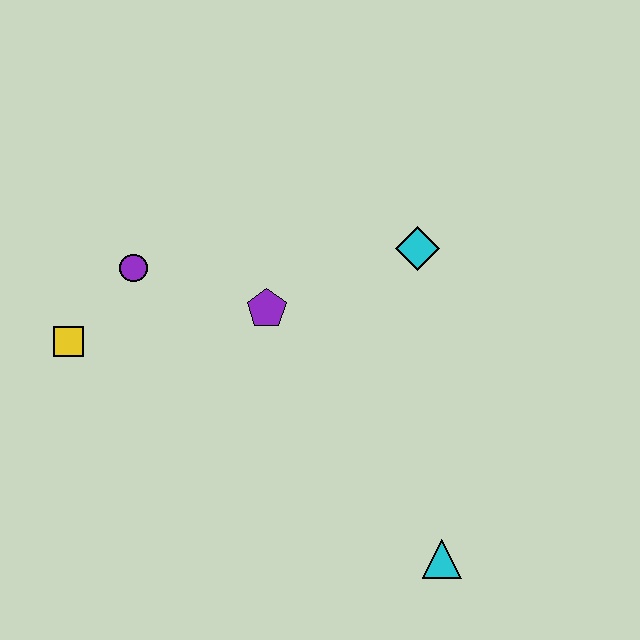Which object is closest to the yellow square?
The purple circle is closest to the yellow square.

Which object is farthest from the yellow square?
The cyan triangle is farthest from the yellow square.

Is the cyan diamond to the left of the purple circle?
No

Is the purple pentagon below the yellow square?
No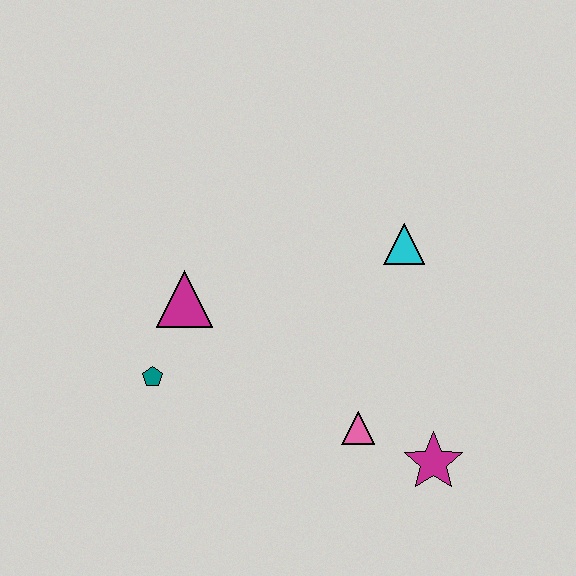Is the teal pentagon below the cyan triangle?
Yes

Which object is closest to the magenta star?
The pink triangle is closest to the magenta star.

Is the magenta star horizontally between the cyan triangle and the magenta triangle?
No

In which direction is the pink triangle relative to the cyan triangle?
The pink triangle is below the cyan triangle.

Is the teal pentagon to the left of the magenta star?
Yes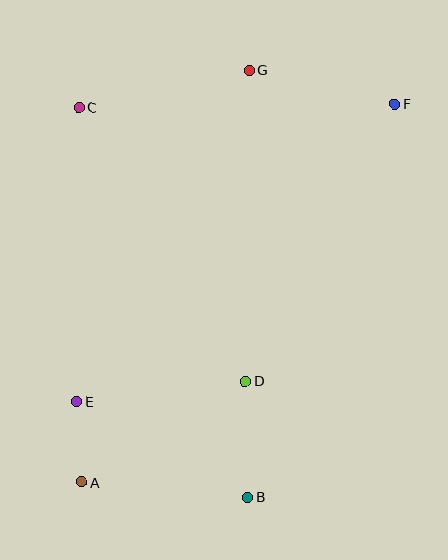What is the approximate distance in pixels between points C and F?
The distance between C and F is approximately 316 pixels.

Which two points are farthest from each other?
Points A and F are farthest from each other.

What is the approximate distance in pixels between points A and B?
The distance between A and B is approximately 166 pixels.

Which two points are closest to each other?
Points A and E are closest to each other.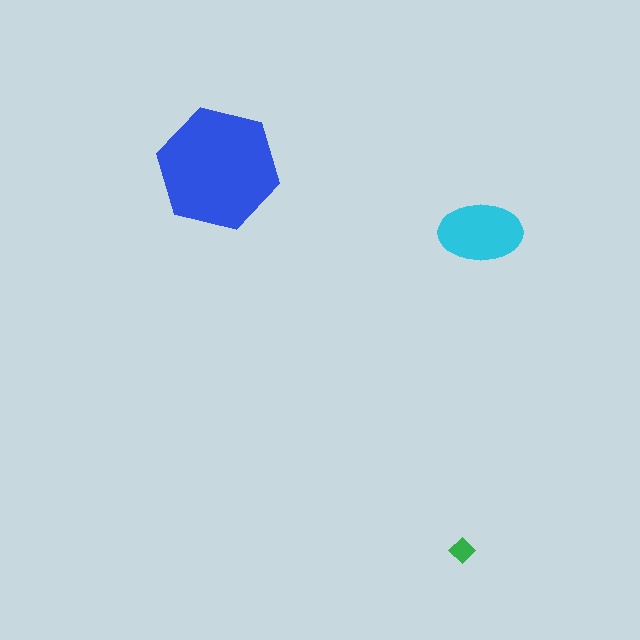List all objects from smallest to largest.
The green diamond, the cyan ellipse, the blue hexagon.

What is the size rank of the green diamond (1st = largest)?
3rd.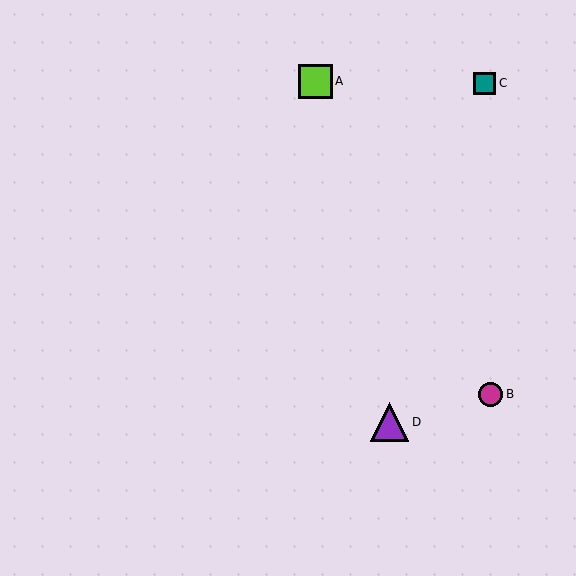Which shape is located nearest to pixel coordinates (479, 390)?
The magenta circle (labeled B) at (491, 394) is nearest to that location.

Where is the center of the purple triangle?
The center of the purple triangle is at (390, 422).